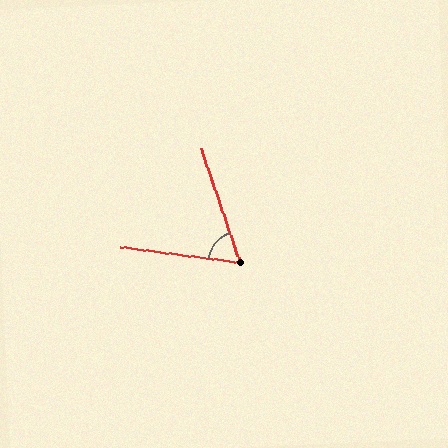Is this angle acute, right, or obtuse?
It is acute.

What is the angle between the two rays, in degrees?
Approximately 64 degrees.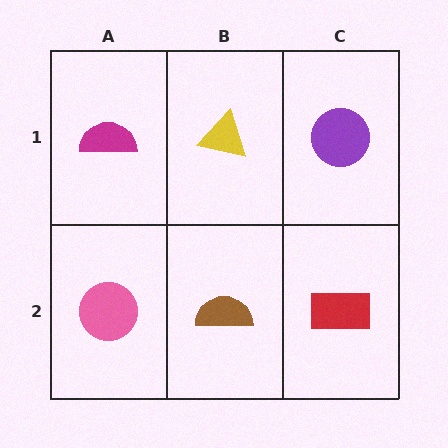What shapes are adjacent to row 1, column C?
A red rectangle (row 2, column C), a yellow triangle (row 1, column B).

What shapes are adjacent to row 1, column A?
A pink circle (row 2, column A), a yellow triangle (row 1, column B).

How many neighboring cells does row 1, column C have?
2.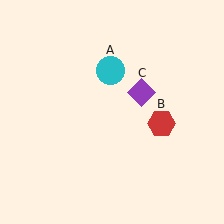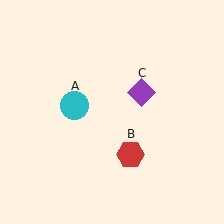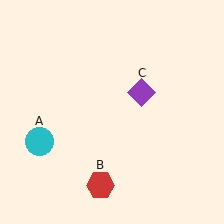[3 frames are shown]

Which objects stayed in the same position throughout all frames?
Purple diamond (object C) remained stationary.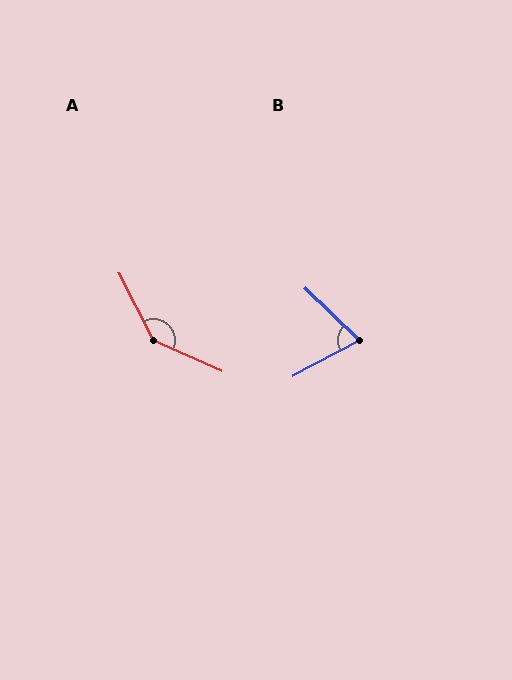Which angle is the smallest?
B, at approximately 72 degrees.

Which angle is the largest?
A, at approximately 141 degrees.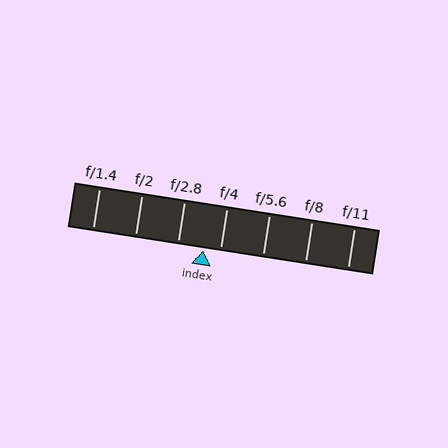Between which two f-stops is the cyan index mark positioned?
The index mark is between f/2.8 and f/4.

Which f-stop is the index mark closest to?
The index mark is closest to f/4.